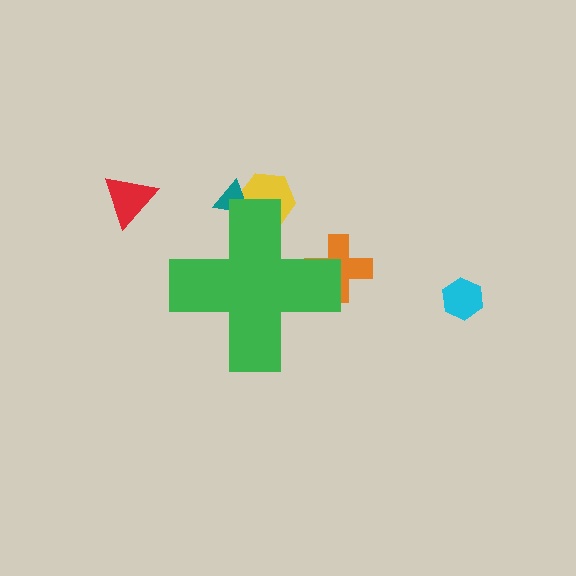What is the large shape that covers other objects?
A green cross.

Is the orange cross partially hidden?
Yes, the orange cross is partially hidden behind the green cross.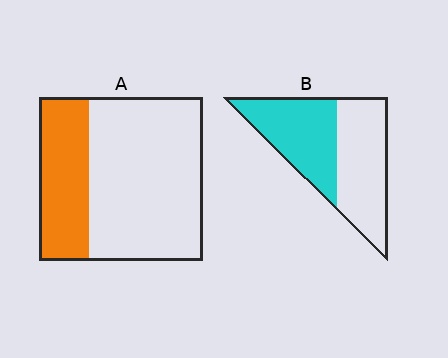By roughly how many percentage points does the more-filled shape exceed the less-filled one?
By roughly 15 percentage points (B over A).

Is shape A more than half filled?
No.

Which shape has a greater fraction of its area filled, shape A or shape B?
Shape B.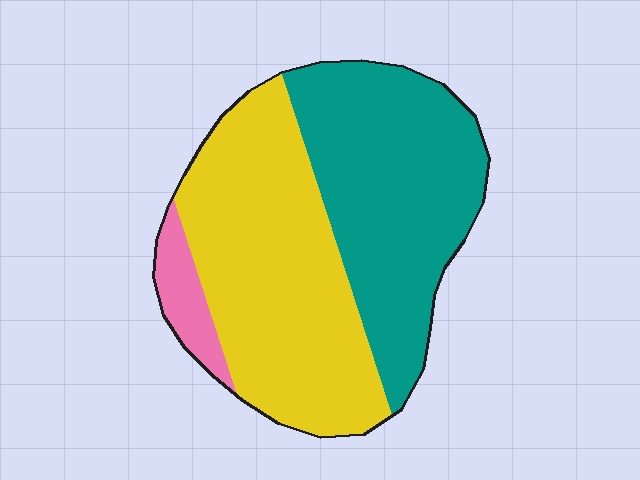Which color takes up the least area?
Pink, at roughly 5%.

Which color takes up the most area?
Yellow, at roughly 50%.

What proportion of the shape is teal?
Teal covers 44% of the shape.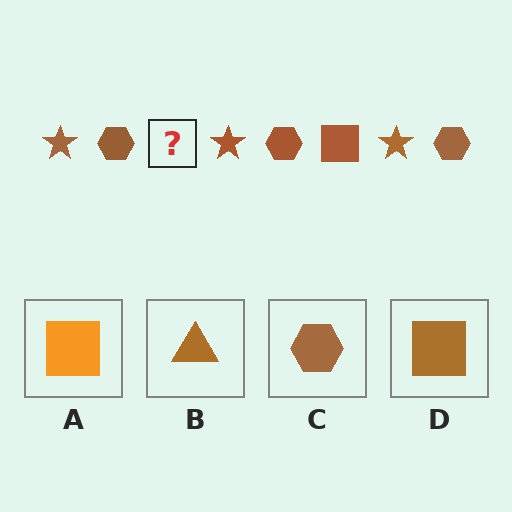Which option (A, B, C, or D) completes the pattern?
D.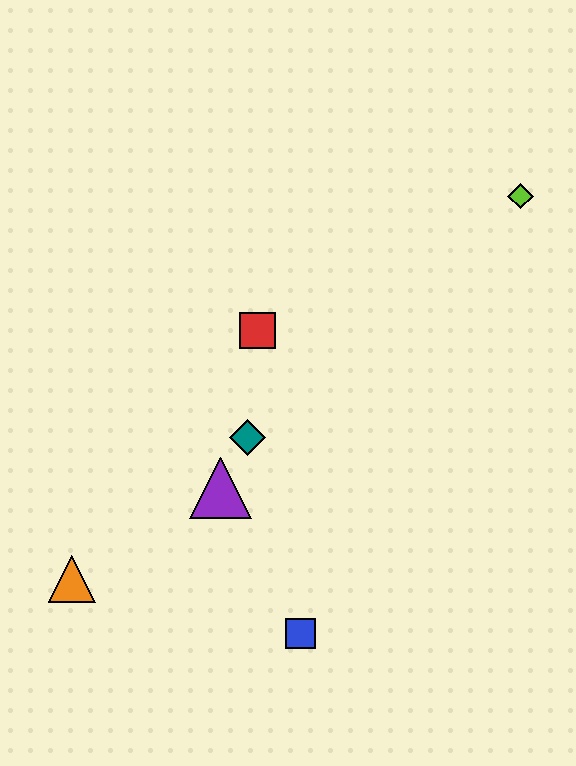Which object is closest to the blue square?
The purple triangle is closest to the blue square.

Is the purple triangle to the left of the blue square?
Yes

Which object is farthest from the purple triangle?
The lime diamond is farthest from the purple triangle.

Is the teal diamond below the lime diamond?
Yes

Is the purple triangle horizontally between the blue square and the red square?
No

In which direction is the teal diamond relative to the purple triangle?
The teal diamond is above the purple triangle.